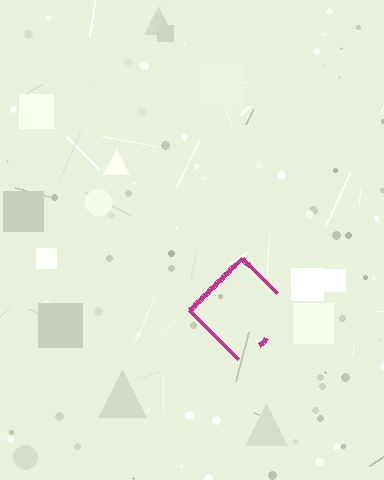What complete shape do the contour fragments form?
The contour fragments form a diamond.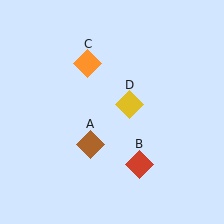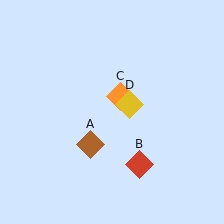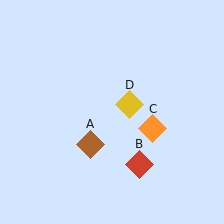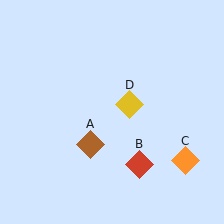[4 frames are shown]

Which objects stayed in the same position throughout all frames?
Brown diamond (object A) and red diamond (object B) and yellow diamond (object D) remained stationary.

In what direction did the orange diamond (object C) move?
The orange diamond (object C) moved down and to the right.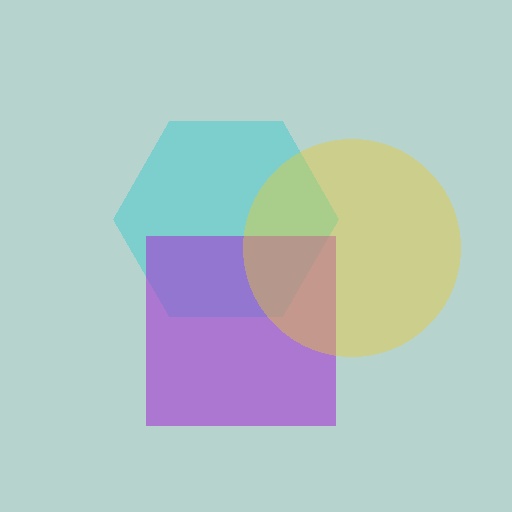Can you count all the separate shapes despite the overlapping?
Yes, there are 3 separate shapes.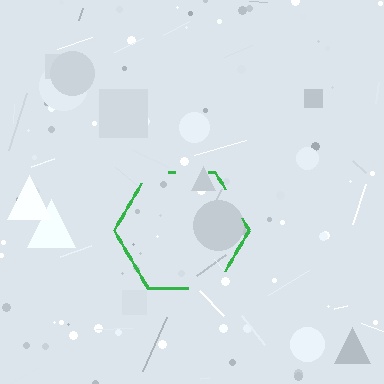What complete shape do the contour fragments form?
The contour fragments form a hexagon.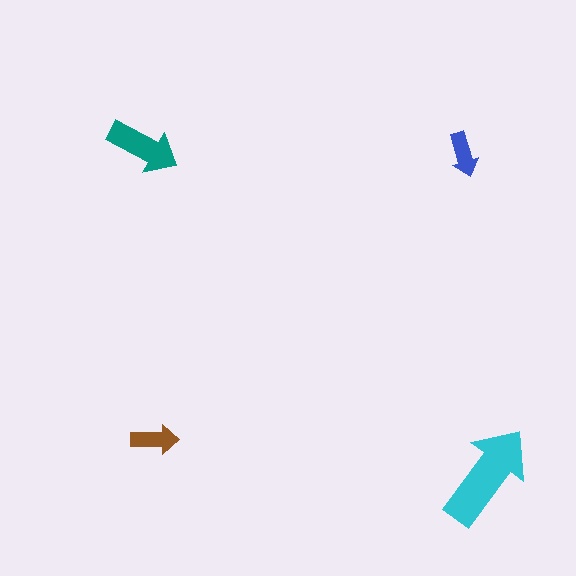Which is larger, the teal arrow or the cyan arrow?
The cyan one.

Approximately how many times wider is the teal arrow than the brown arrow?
About 1.5 times wider.